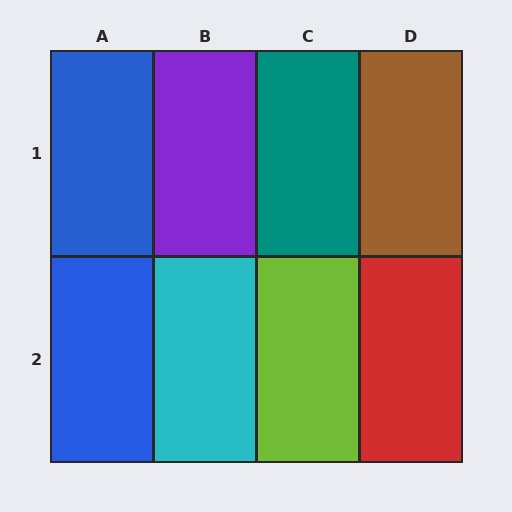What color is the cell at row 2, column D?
Red.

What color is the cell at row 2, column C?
Lime.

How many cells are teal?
1 cell is teal.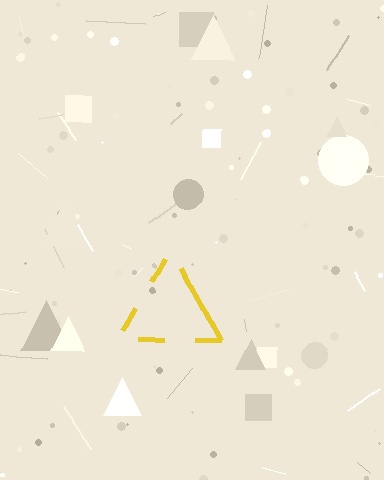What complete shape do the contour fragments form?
The contour fragments form a triangle.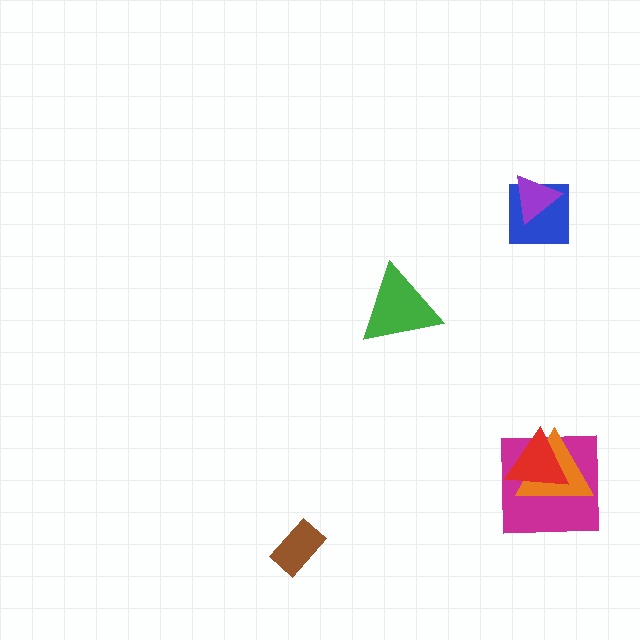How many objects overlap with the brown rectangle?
0 objects overlap with the brown rectangle.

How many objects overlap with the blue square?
1 object overlaps with the blue square.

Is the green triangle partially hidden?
No, no other shape covers it.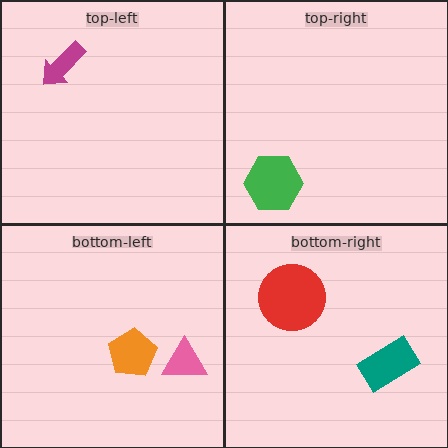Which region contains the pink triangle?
The bottom-left region.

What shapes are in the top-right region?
The green hexagon.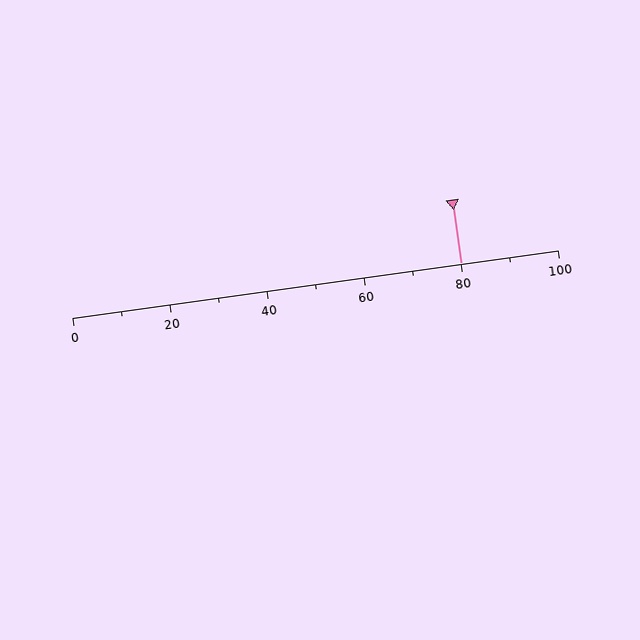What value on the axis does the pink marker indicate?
The marker indicates approximately 80.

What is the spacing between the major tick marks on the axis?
The major ticks are spaced 20 apart.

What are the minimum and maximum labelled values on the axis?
The axis runs from 0 to 100.